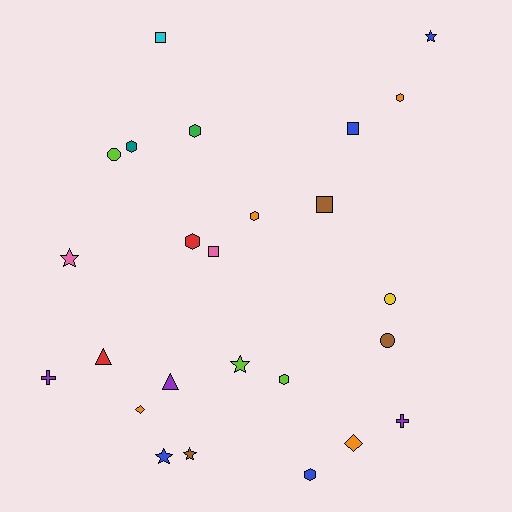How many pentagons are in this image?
There are no pentagons.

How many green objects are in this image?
There is 1 green object.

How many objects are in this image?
There are 25 objects.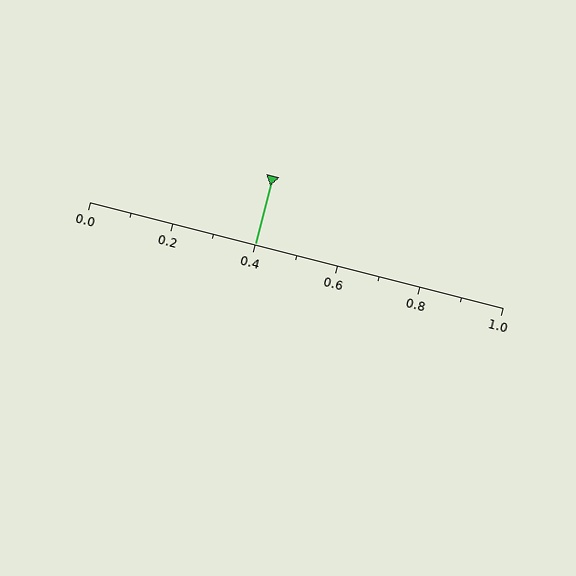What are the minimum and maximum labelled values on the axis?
The axis runs from 0.0 to 1.0.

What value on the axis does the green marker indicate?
The marker indicates approximately 0.4.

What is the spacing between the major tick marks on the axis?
The major ticks are spaced 0.2 apart.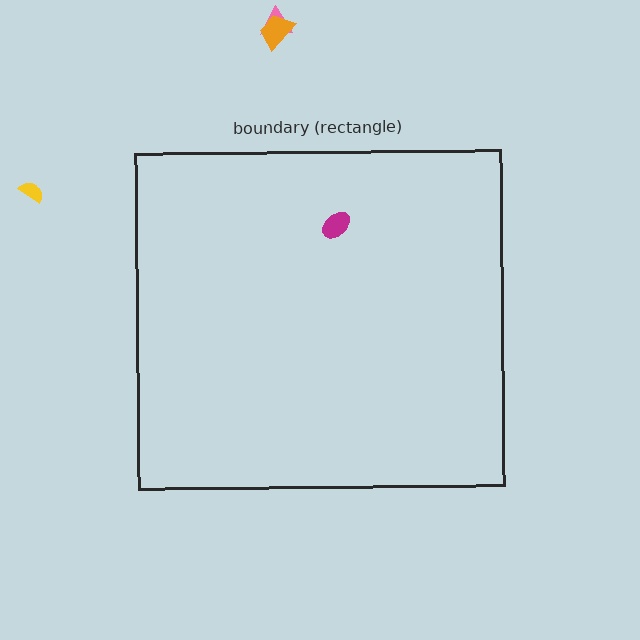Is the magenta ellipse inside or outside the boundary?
Inside.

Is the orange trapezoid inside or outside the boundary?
Outside.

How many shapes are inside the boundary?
1 inside, 3 outside.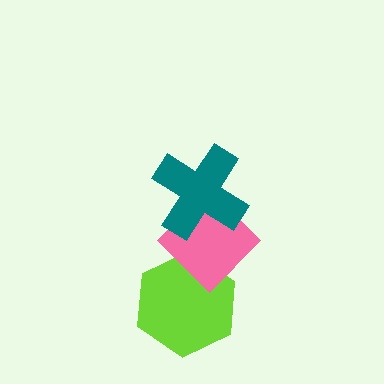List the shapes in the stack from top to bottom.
From top to bottom: the teal cross, the pink diamond, the lime hexagon.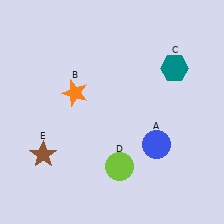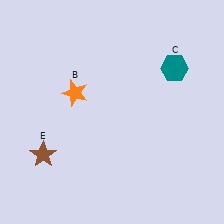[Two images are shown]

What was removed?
The lime circle (D), the blue circle (A) were removed in Image 2.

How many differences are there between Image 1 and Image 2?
There are 2 differences between the two images.